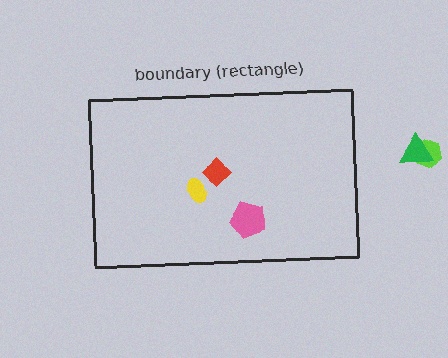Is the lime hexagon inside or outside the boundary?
Outside.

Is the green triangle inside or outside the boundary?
Outside.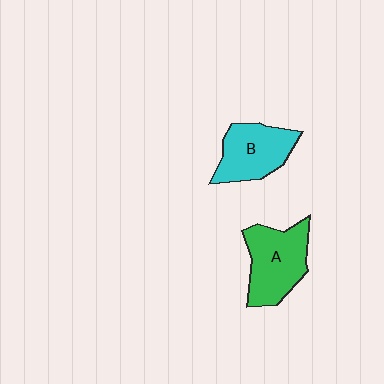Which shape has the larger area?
Shape A (green).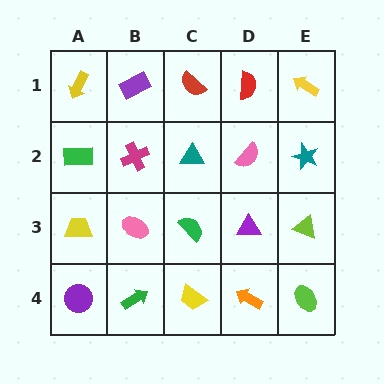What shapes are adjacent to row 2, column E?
A yellow arrow (row 1, column E), a lime triangle (row 3, column E), a pink semicircle (row 2, column D).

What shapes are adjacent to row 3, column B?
A magenta cross (row 2, column B), a green arrow (row 4, column B), a yellow trapezoid (row 3, column A), a green semicircle (row 3, column C).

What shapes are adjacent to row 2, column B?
A purple rectangle (row 1, column B), a pink ellipse (row 3, column B), a green rectangle (row 2, column A), a teal triangle (row 2, column C).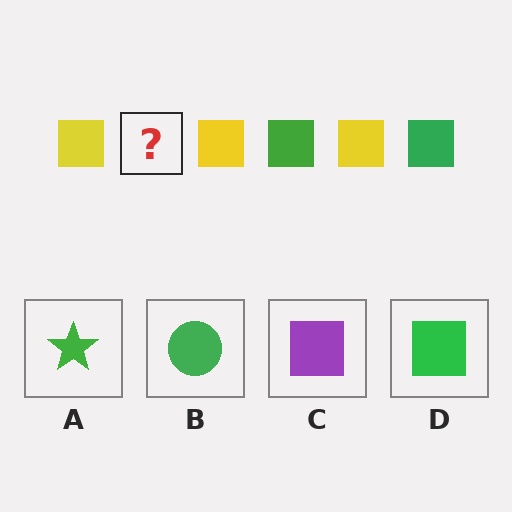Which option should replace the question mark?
Option D.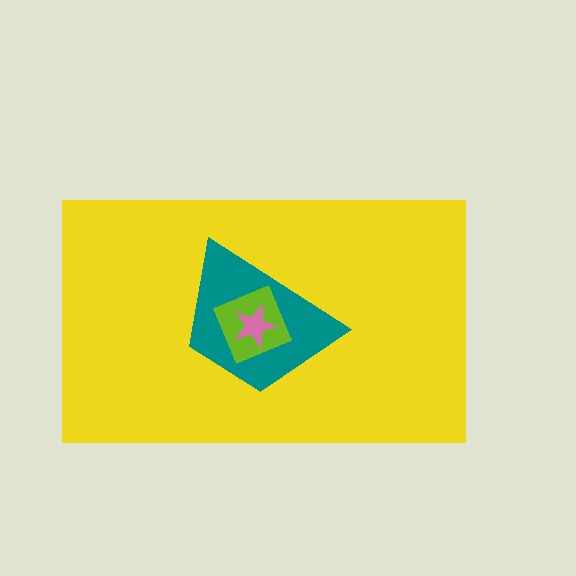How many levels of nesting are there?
4.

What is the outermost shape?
The yellow rectangle.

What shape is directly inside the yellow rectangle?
The teal trapezoid.